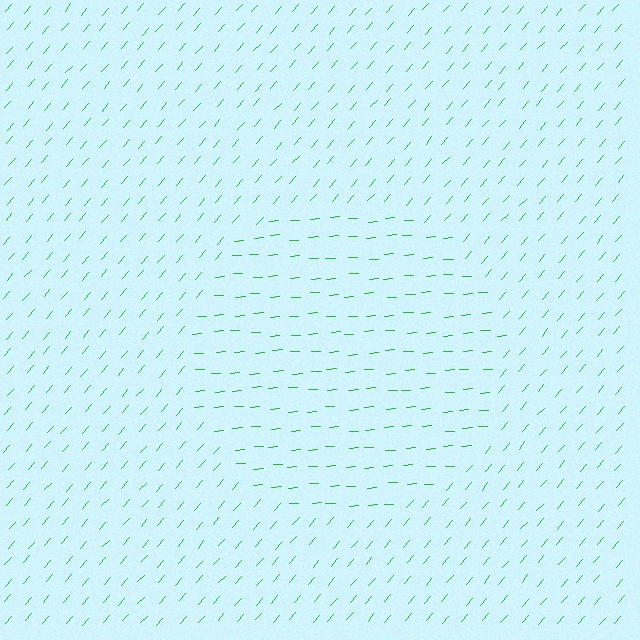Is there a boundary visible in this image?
Yes, there is a texture boundary formed by a change in line orientation.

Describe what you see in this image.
The image is filled with small green line segments. A circle region in the image has lines oriented differently from the surrounding lines, creating a visible texture boundary.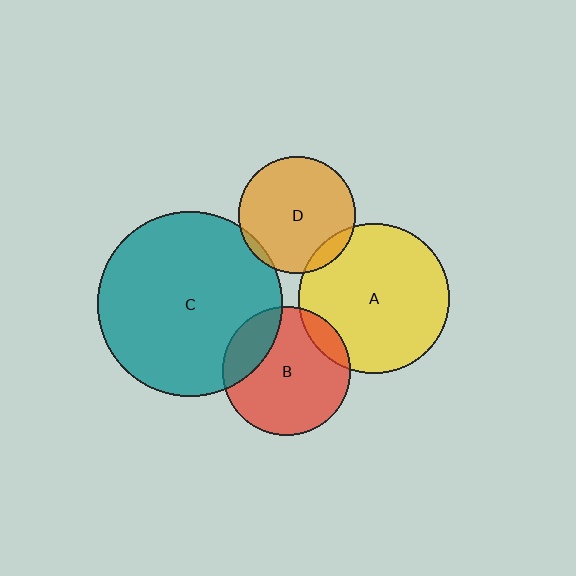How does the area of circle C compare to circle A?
Approximately 1.5 times.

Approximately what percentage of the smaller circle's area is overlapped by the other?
Approximately 10%.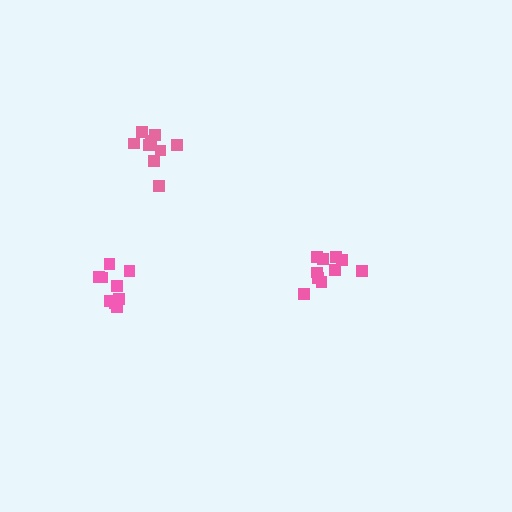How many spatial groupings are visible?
There are 3 spatial groupings.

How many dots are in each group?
Group 1: 10 dots, Group 2: 9 dots, Group 3: 9 dots (28 total).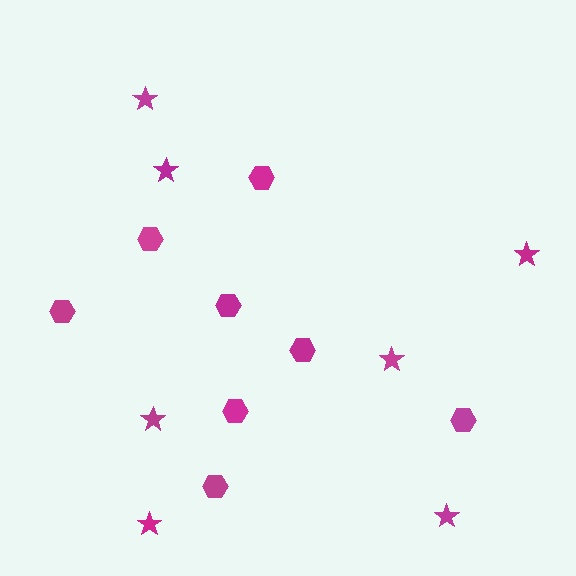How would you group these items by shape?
There are 2 groups: one group of hexagons (8) and one group of stars (7).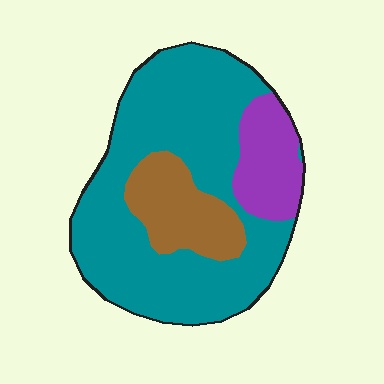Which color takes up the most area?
Teal, at roughly 70%.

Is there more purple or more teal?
Teal.